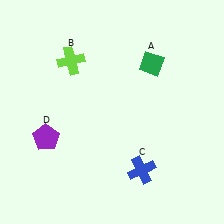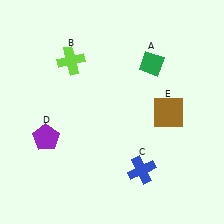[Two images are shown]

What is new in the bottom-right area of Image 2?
A brown square (E) was added in the bottom-right area of Image 2.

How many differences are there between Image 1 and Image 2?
There is 1 difference between the two images.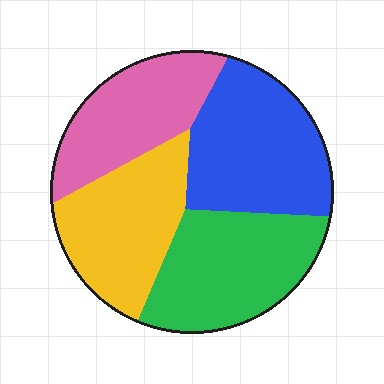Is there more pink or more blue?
Blue.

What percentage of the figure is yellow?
Yellow takes up about one quarter (1/4) of the figure.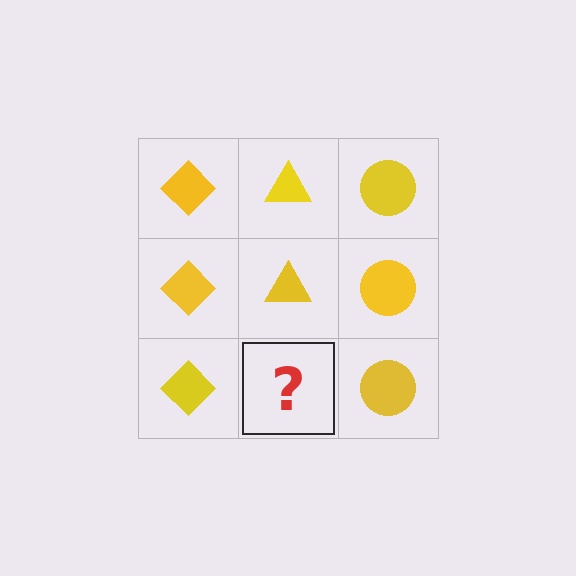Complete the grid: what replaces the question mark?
The question mark should be replaced with a yellow triangle.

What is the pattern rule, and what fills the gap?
The rule is that each column has a consistent shape. The gap should be filled with a yellow triangle.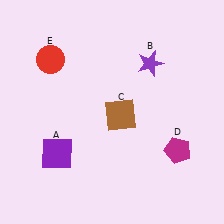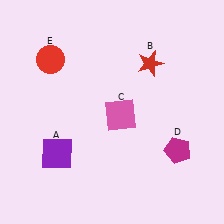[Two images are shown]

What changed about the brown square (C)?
In Image 1, C is brown. In Image 2, it changed to pink.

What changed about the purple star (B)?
In Image 1, B is purple. In Image 2, it changed to red.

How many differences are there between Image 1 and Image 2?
There are 2 differences between the two images.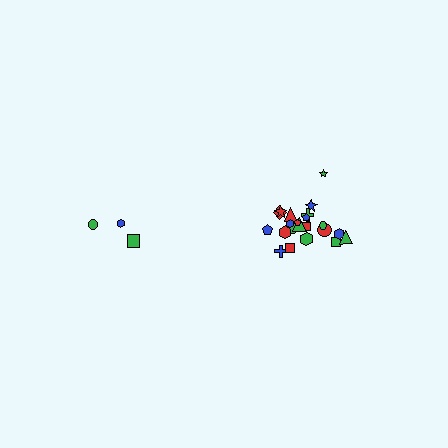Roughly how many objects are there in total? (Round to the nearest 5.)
Roughly 25 objects in total.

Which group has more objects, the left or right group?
The right group.